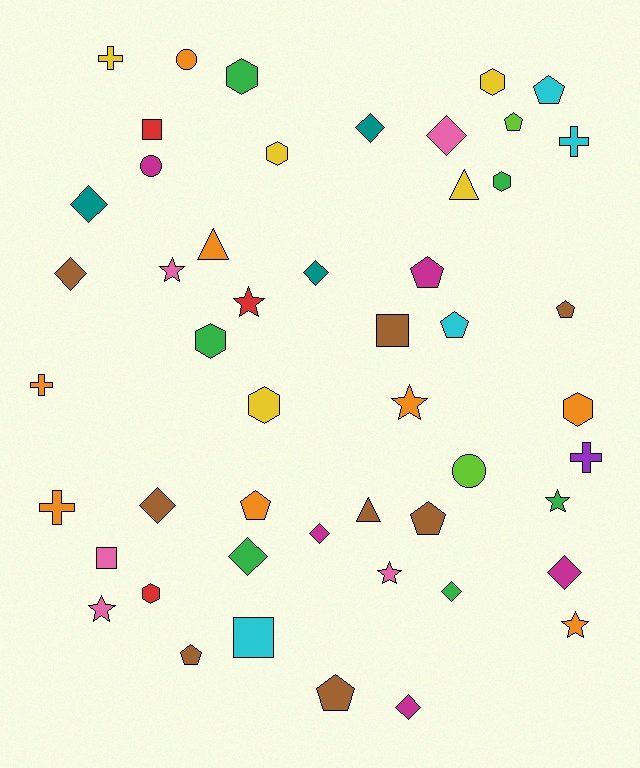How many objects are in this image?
There are 50 objects.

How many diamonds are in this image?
There are 11 diamonds.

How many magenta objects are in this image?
There are 5 magenta objects.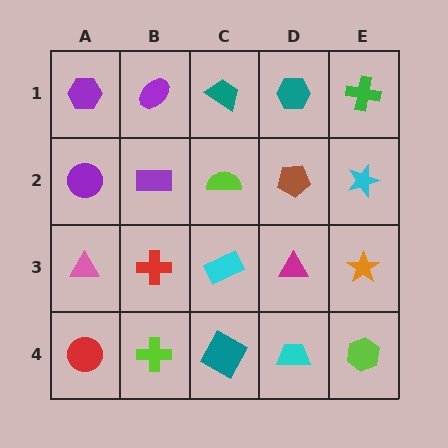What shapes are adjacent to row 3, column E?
A cyan star (row 2, column E), a lime hexagon (row 4, column E), a magenta triangle (row 3, column D).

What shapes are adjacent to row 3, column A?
A purple circle (row 2, column A), a red circle (row 4, column A), a red cross (row 3, column B).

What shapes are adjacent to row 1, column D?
A brown pentagon (row 2, column D), a teal trapezoid (row 1, column C), a green cross (row 1, column E).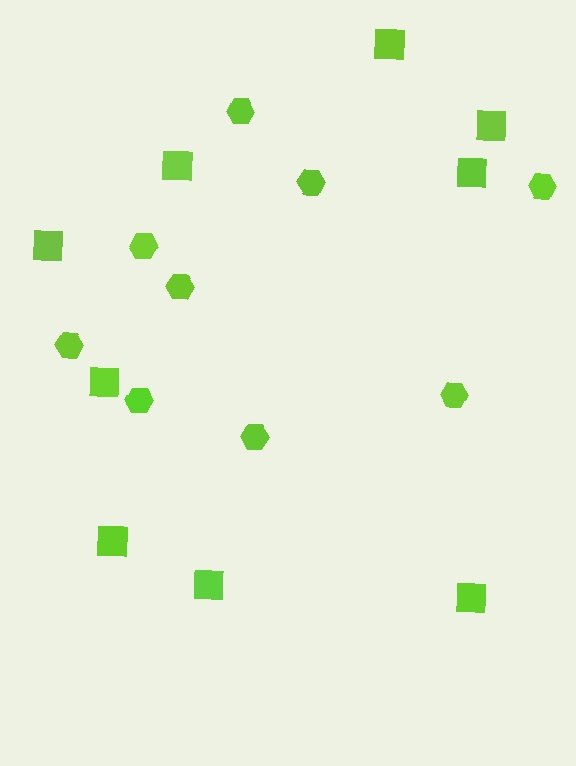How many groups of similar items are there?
There are 2 groups: one group of squares (9) and one group of hexagons (9).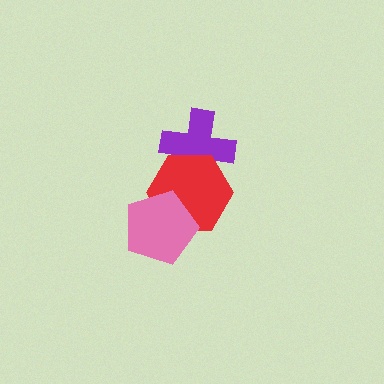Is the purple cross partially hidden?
Yes, it is partially covered by another shape.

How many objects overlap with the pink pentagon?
1 object overlaps with the pink pentagon.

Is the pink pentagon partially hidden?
No, no other shape covers it.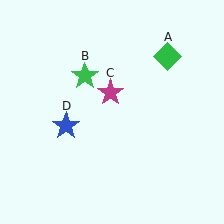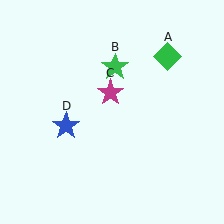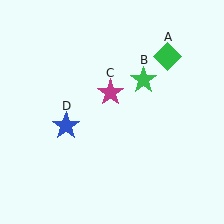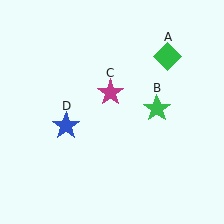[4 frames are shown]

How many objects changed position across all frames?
1 object changed position: green star (object B).